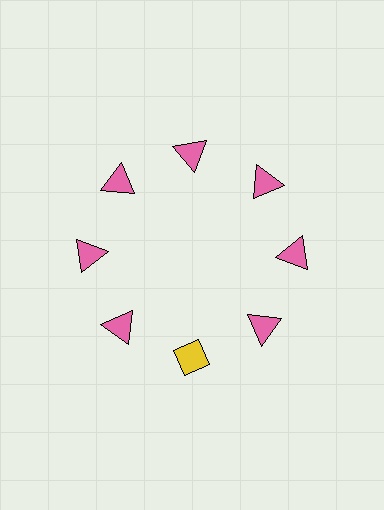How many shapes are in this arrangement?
There are 8 shapes arranged in a ring pattern.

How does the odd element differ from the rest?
It differs in both color (yellow instead of pink) and shape (diamond instead of triangle).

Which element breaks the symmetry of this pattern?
The yellow diamond at roughly the 6 o'clock position breaks the symmetry. All other shapes are pink triangles.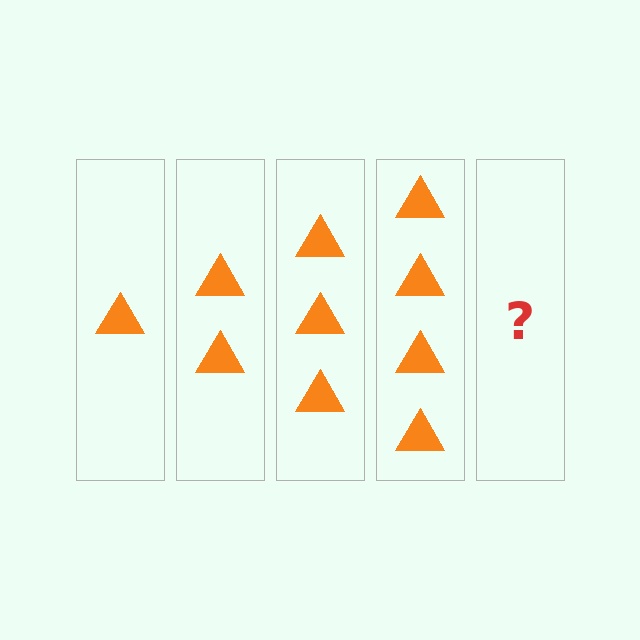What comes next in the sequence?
The next element should be 5 triangles.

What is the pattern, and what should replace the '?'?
The pattern is that each step adds one more triangle. The '?' should be 5 triangles.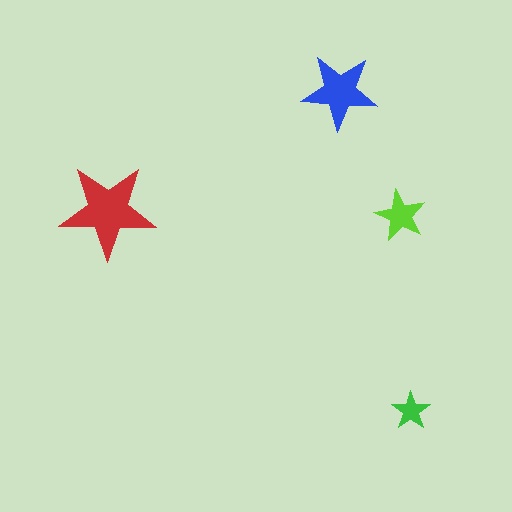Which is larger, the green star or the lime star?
The lime one.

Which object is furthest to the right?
The green star is rightmost.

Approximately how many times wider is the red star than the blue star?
About 1.5 times wider.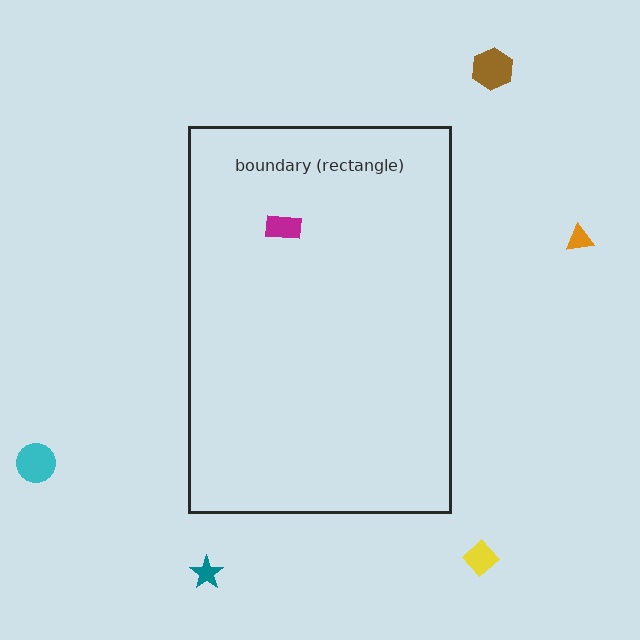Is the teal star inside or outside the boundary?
Outside.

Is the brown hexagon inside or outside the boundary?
Outside.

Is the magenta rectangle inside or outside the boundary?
Inside.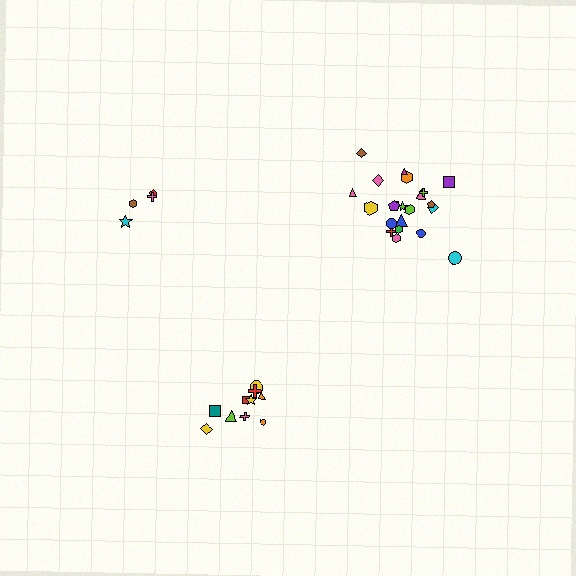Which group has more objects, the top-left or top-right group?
The top-right group.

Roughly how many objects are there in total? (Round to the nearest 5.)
Roughly 35 objects in total.